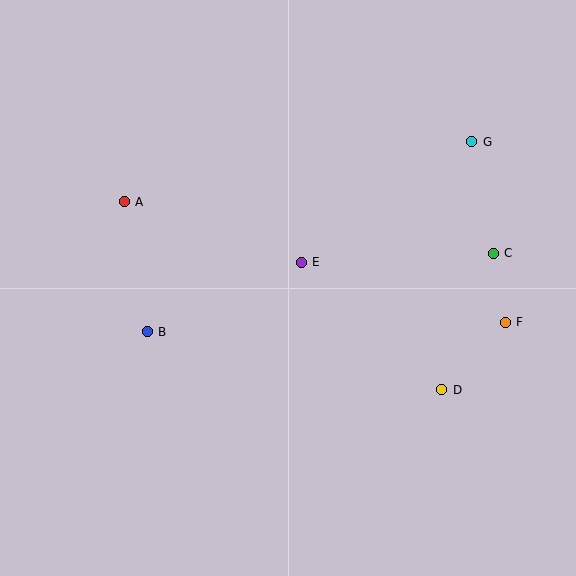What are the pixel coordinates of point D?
Point D is at (442, 390).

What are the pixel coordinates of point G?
Point G is at (472, 142).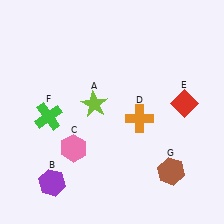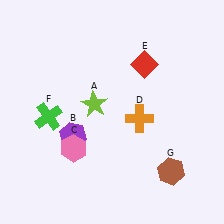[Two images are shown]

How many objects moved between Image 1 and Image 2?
2 objects moved between the two images.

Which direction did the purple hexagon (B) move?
The purple hexagon (B) moved up.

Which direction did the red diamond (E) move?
The red diamond (E) moved left.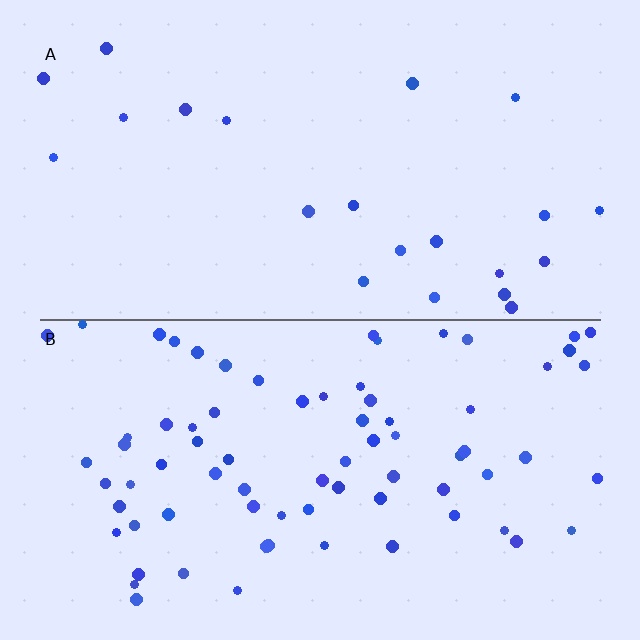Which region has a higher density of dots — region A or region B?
B (the bottom).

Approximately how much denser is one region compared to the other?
Approximately 3.4× — region B over region A.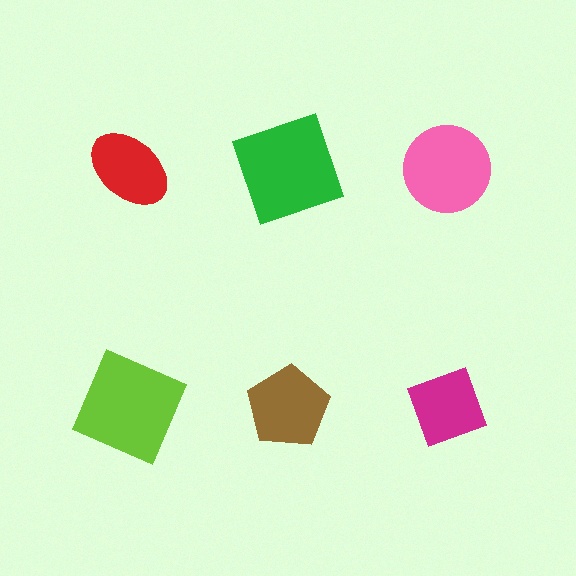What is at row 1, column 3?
A pink circle.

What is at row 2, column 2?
A brown pentagon.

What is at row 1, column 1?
A red ellipse.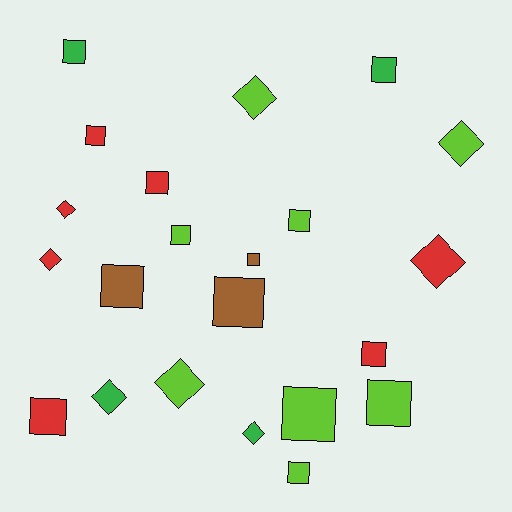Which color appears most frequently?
Lime, with 8 objects.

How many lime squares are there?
There are 5 lime squares.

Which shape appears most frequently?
Square, with 14 objects.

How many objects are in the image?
There are 22 objects.